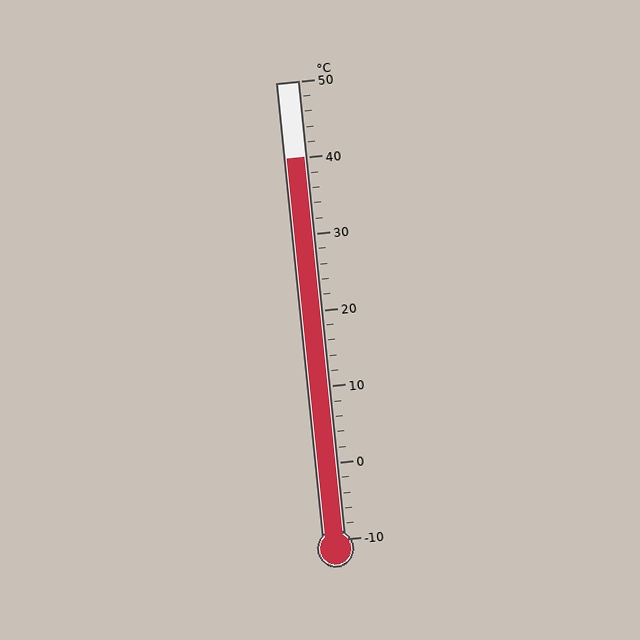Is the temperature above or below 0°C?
The temperature is above 0°C.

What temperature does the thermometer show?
The thermometer shows approximately 40°C.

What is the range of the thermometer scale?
The thermometer scale ranges from -10°C to 50°C.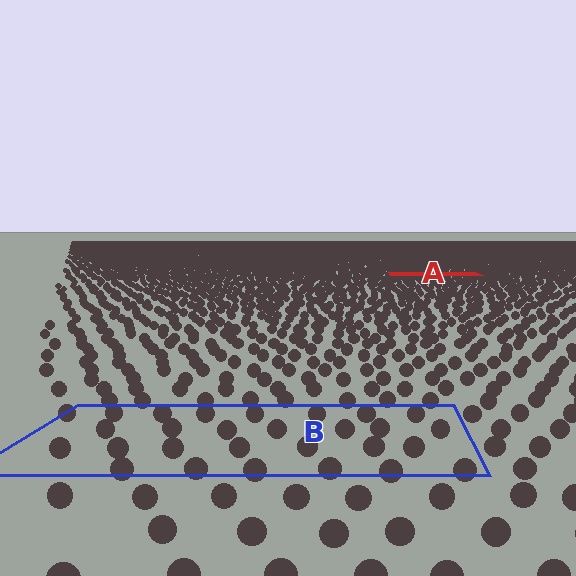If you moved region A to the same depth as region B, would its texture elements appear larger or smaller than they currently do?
They would appear larger. At a closer depth, the same texture elements are projected at a bigger on-screen size.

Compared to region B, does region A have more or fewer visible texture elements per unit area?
Region A has more texture elements per unit area — they are packed more densely because it is farther away.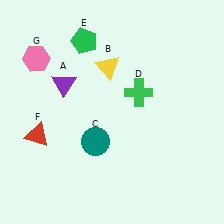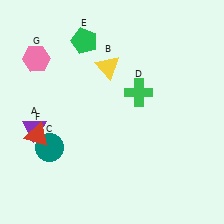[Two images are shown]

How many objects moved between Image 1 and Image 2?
2 objects moved between the two images.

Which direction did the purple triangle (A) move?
The purple triangle (A) moved down.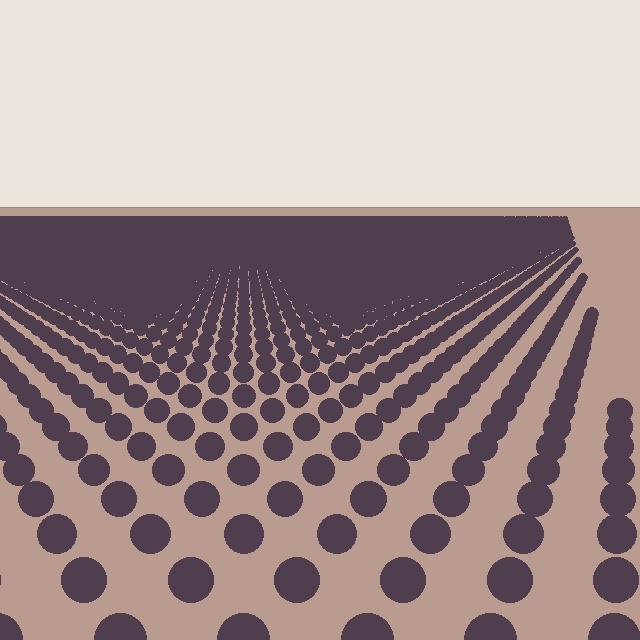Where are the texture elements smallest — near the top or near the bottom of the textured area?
Near the top.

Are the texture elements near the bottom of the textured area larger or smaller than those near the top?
Larger. Near the bottom, elements are closer to the viewer and appear at a bigger on-screen size.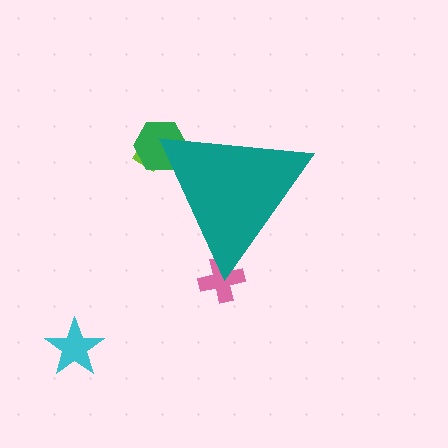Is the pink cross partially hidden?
Yes, the pink cross is partially hidden behind the teal triangle.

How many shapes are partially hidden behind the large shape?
3 shapes are partially hidden.